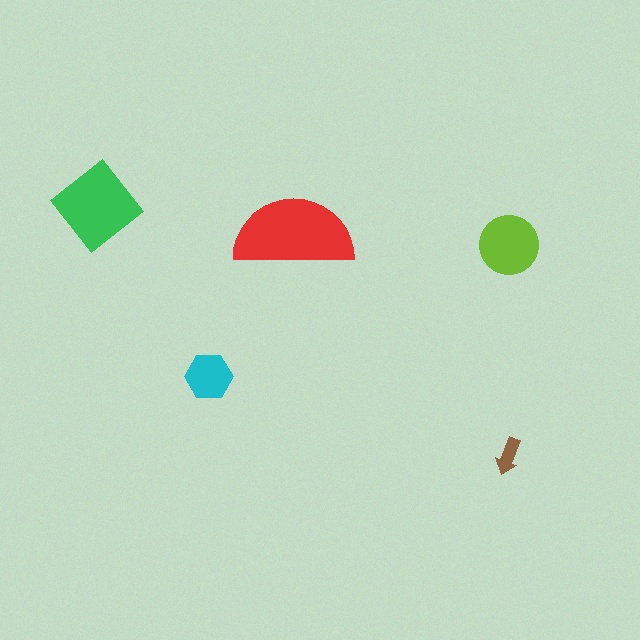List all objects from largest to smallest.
The red semicircle, the green diamond, the lime circle, the cyan hexagon, the brown arrow.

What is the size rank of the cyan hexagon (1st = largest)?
4th.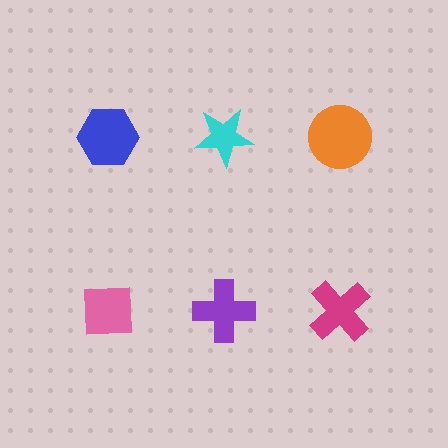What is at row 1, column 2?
A cyan star.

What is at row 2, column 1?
A pink square.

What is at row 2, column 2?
A purple cross.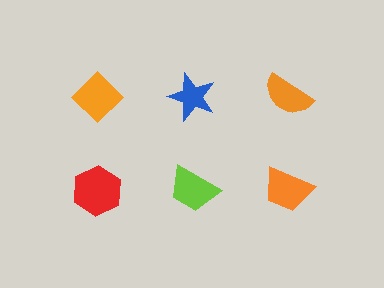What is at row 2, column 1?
A red hexagon.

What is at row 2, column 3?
An orange trapezoid.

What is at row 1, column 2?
A blue star.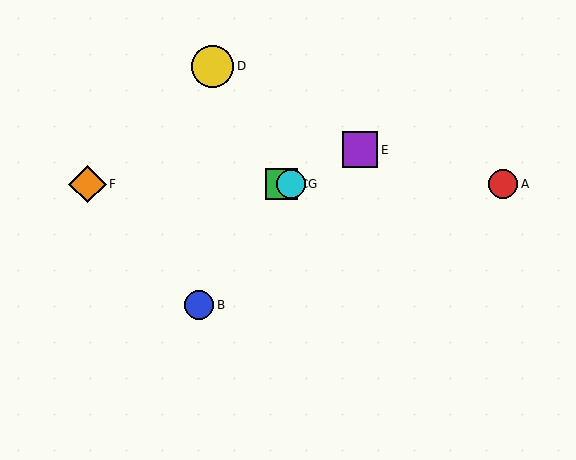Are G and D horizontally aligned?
No, G is at y≈184 and D is at y≈66.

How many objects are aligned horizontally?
4 objects (A, C, F, G) are aligned horizontally.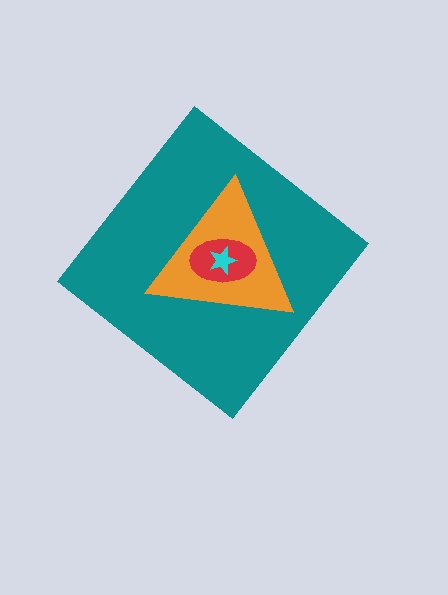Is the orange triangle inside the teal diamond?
Yes.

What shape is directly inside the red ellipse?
The cyan star.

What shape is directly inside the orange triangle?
The red ellipse.